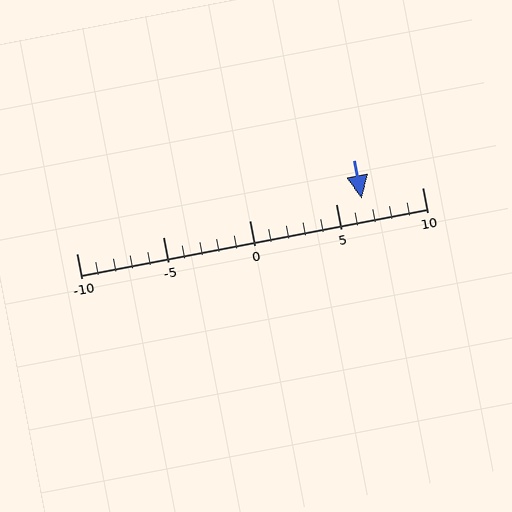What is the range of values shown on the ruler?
The ruler shows values from -10 to 10.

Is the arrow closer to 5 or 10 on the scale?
The arrow is closer to 5.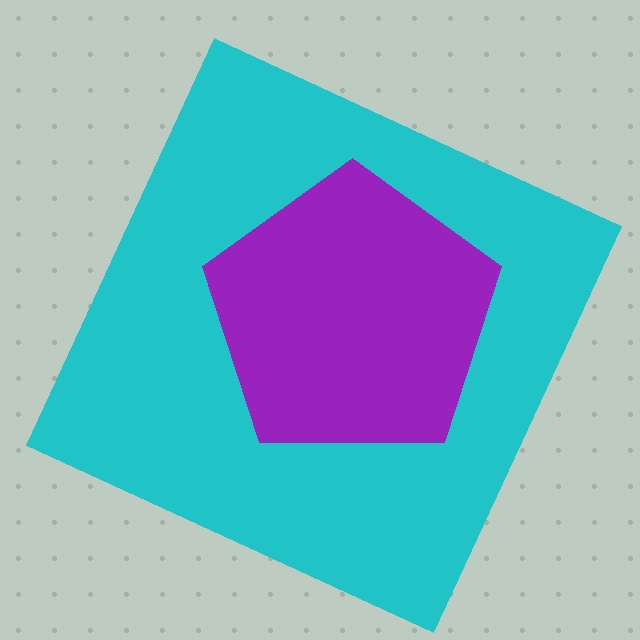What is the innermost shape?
The purple pentagon.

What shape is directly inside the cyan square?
The purple pentagon.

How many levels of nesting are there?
2.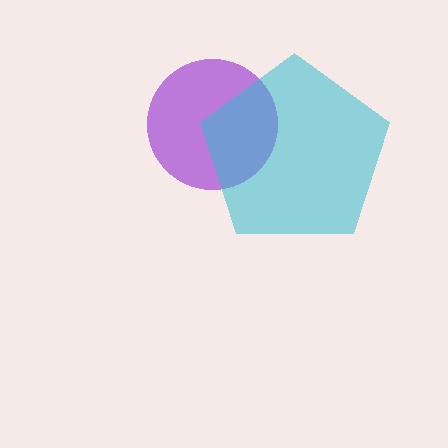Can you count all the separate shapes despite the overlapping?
Yes, there are 2 separate shapes.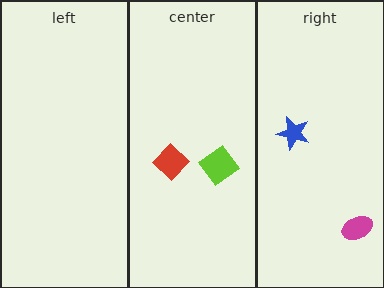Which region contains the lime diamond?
The center region.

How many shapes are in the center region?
2.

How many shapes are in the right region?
2.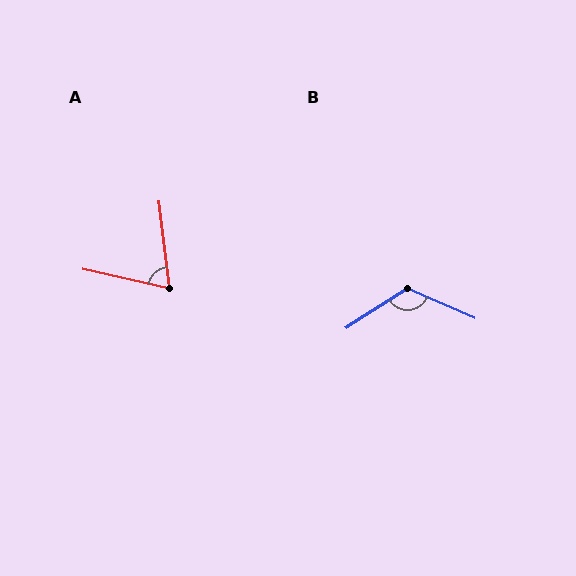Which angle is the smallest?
A, at approximately 70 degrees.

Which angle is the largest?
B, at approximately 124 degrees.